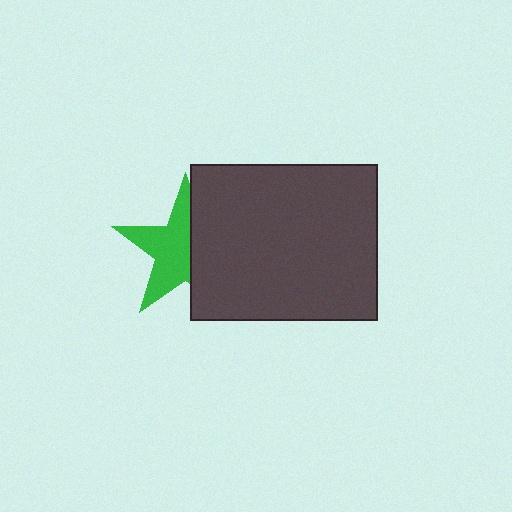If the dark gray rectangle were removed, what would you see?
You would see the complete green star.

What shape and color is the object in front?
The object in front is a dark gray rectangle.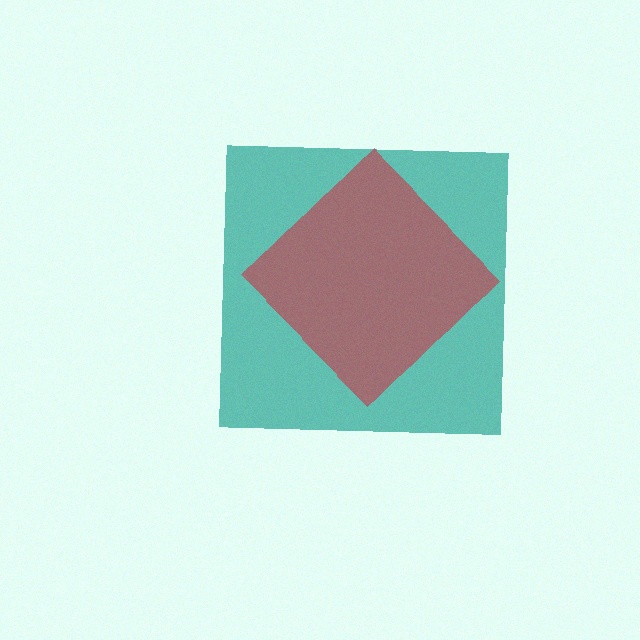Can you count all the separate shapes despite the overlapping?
Yes, there are 2 separate shapes.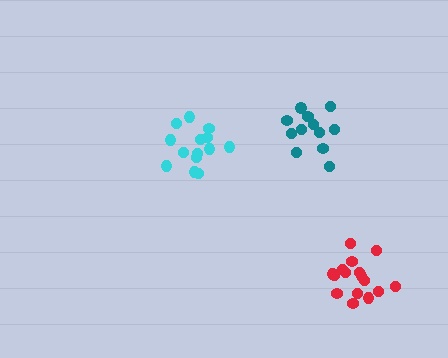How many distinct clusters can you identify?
There are 3 distinct clusters.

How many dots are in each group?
Group 1: 14 dots, Group 2: 17 dots, Group 3: 13 dots (44 total).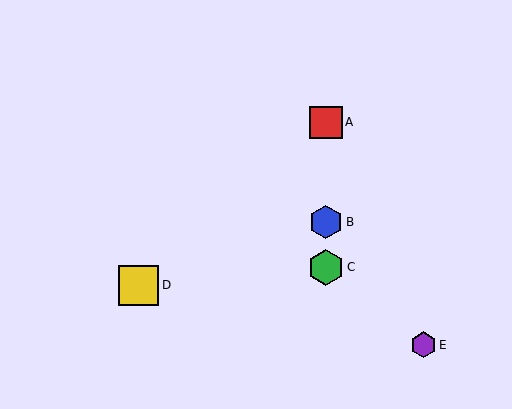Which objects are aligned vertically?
Objects A, B, C are aligned vertically.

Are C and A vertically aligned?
Yes, both are at x≈326.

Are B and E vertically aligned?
No, B is at x≈326 and E is at x≈423.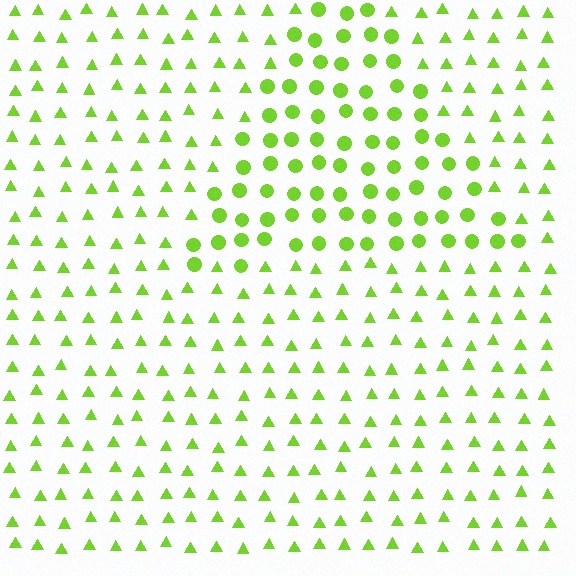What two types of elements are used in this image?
The image uses circles inside the triangle region and triangles outside it.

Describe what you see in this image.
The image is filled with small lime elements arranged in a uniform grid. A triangle-shaped region contains circles, while the surrounding area contains triangles. The boundary is defined purely by the change in element shape.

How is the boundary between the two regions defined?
The boundary is defined by a change in element shape: circles inside vs. triangles outside. All elements share the same color and spacing.